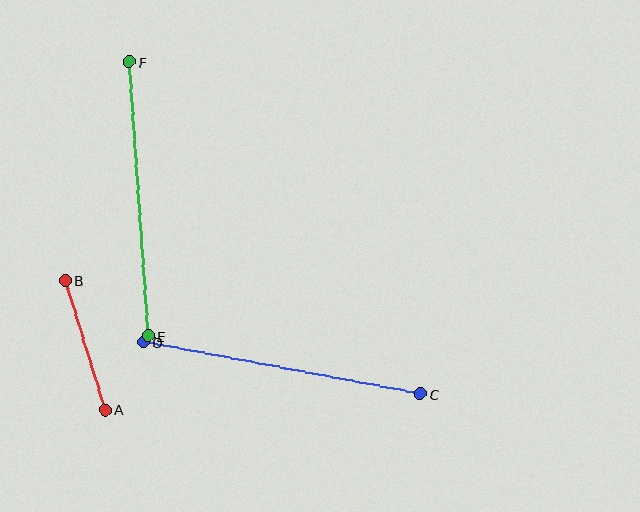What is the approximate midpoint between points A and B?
The midpoint is at approximately (85, 345) pixels.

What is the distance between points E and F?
The distance is approximately 274 pixels.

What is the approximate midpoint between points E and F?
The midpoint is at approximately (139, 199) pixels.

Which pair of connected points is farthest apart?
Points C and D are farthest apart.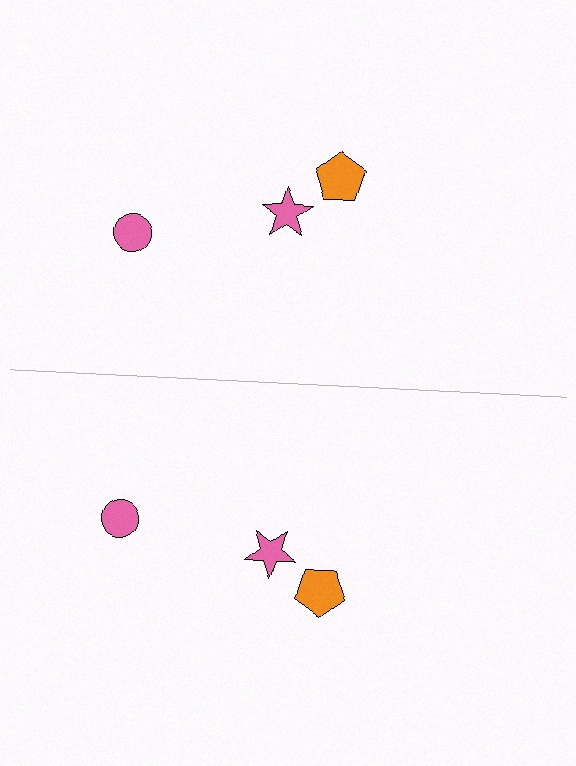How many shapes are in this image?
There are 6 shapes in this image.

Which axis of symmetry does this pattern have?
The pattern has a horizontal axis of symmetry running through the center of the image.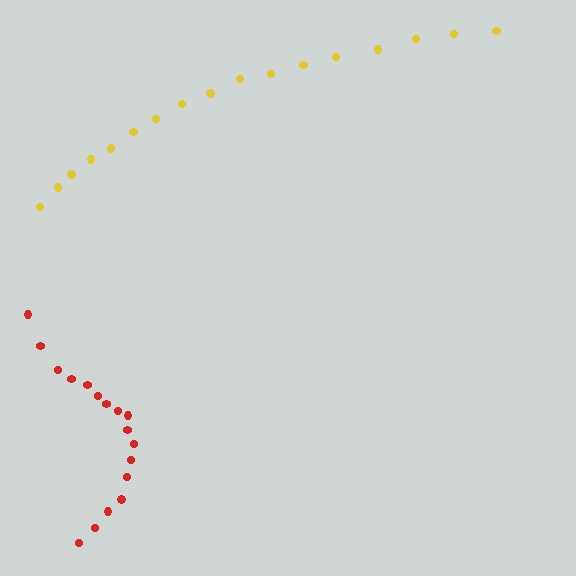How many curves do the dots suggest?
There are 2 distinct paths.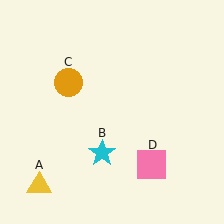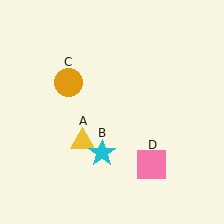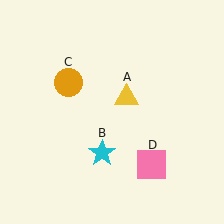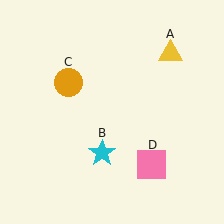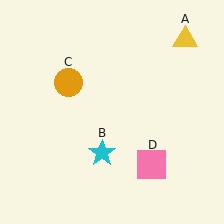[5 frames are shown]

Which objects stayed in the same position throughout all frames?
Cyan star (object B) and orange circle (object C) and pink square (object D) remained stationary.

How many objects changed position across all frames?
1 object changed position: yellow triangle (object A).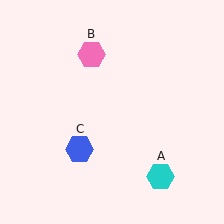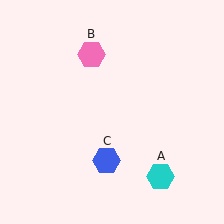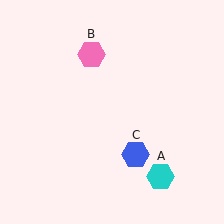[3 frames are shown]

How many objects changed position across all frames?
1 object changed position: blue hexagon (object C).